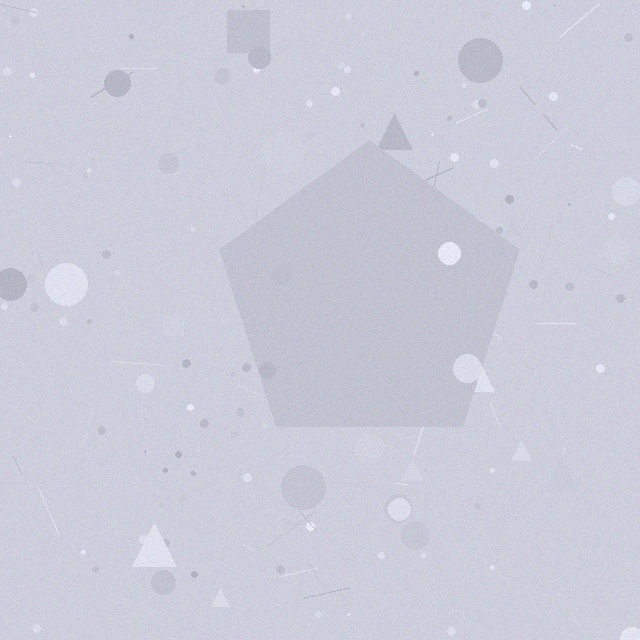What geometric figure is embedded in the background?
A pentagon is embedded in the background.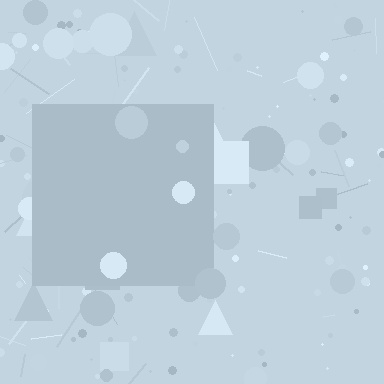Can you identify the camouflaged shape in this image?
The camouflaged shape is a square.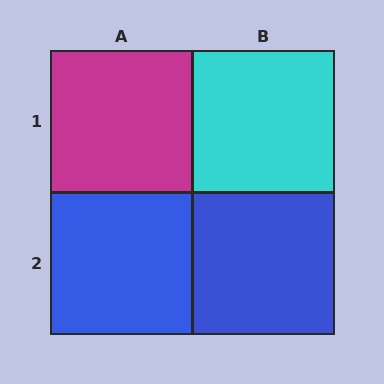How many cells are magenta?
1 cell is magenta.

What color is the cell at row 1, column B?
Cyan.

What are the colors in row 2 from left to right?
Blue, blue.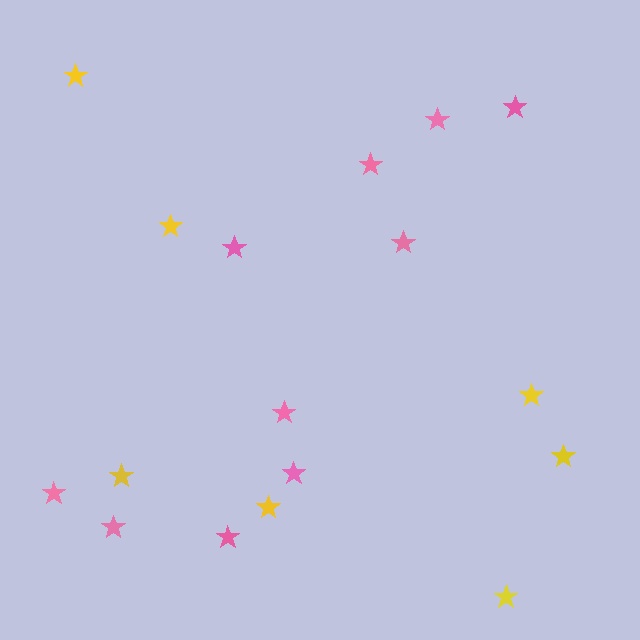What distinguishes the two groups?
There are 2 groups: one group of yellow stars (7) and one group of pink stars (10).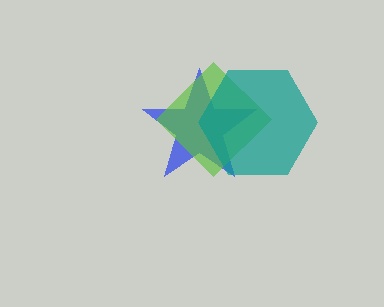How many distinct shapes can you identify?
There are 3 distinct shapes: a blue star, a lime diamond, a teal hexagon.